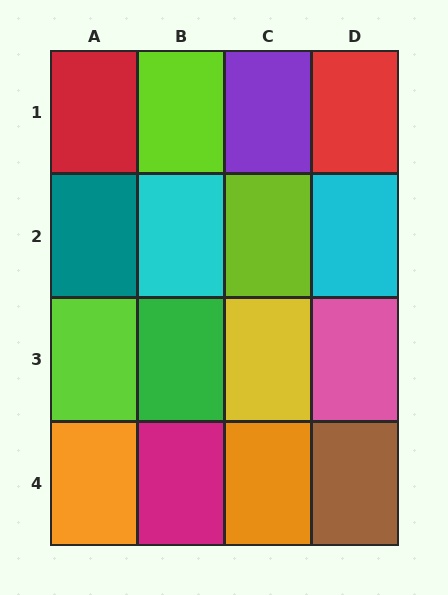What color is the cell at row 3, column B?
Green.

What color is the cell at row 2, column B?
Cyan.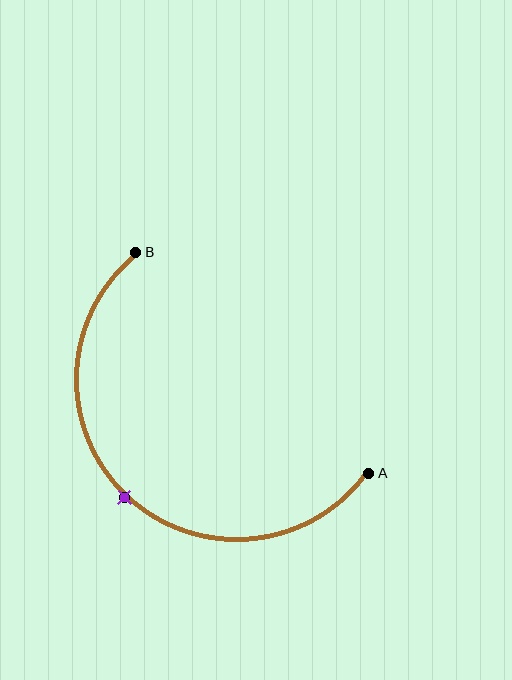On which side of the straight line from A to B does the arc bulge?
The arc bulges below and to the left of the straight line connecting A and B.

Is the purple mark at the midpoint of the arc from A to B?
Yes. The purple mark lies on the arc at equal arc-length from both A and B — it is the arc midpoint.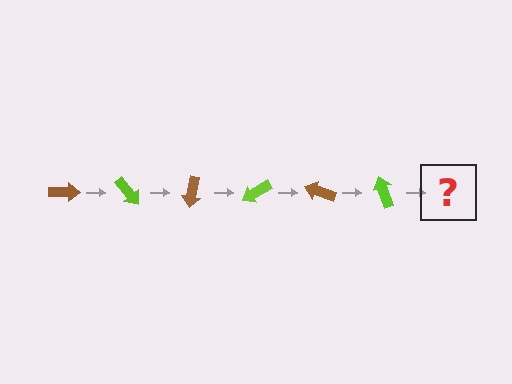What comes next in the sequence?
The next element should be a brown arrow, rotated 300 degrees from the start.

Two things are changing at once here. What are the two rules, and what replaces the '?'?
The two rules are that it rotates 50 degrees each step and the color cycles through brown and lime. The '?' should be a brown arrow, rotated 300 degrees from the start.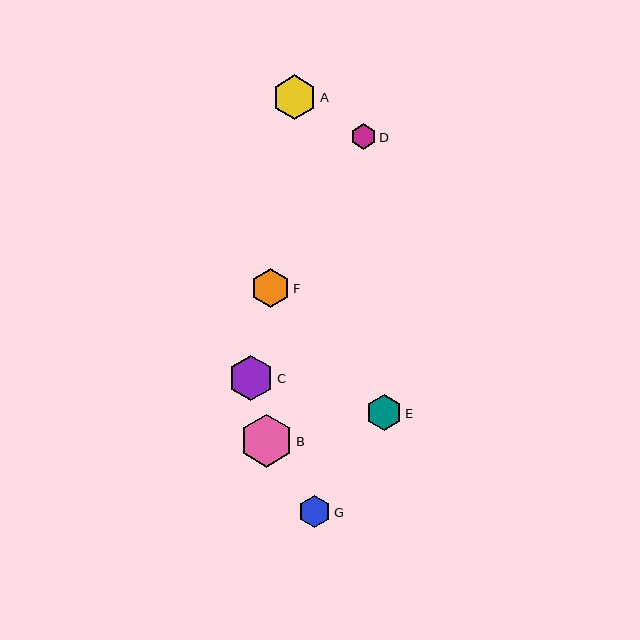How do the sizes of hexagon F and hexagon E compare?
Hexagon F and hexagon E are approximately the same size.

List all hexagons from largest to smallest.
From largest to smallest: B, C, A, F, E, G, D.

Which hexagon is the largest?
Hexagon B is the largest with a size of approximately 53 pixels.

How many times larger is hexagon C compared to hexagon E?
Hexagon C is approximately 1.3 times the size of hexagon E.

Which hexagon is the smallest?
Hexagon D is the smallest with a size of approximately 25 pixels.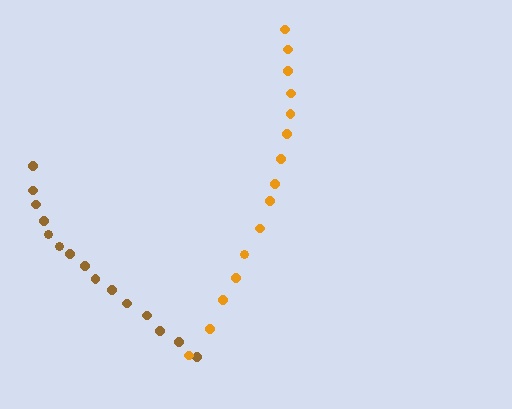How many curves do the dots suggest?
There are 2 distinct paths.